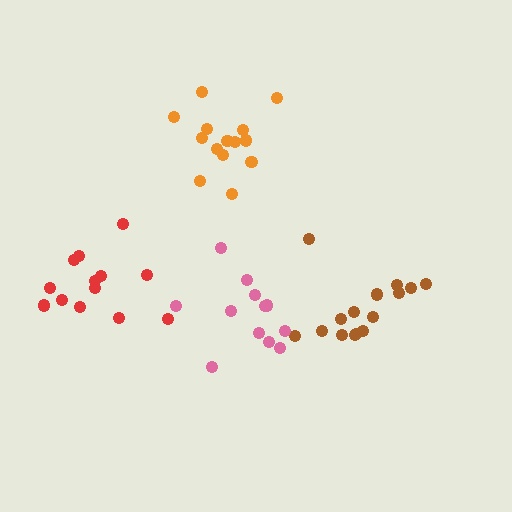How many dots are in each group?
Group 1: 15 dots, Group 2: 12 dots, Group 3: 13 dots, Group 4: 14 dots (54 total).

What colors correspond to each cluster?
The clusters are colored: brown, pink, red, orange.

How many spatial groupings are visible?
There are 4 spatial groupings.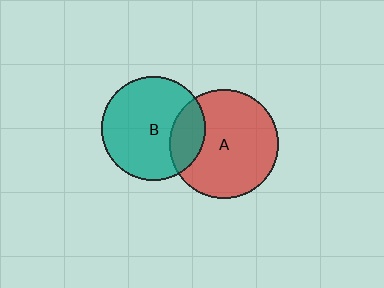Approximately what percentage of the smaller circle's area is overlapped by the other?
Approximately 25%.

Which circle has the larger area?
Circle A (red).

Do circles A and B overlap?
Yes.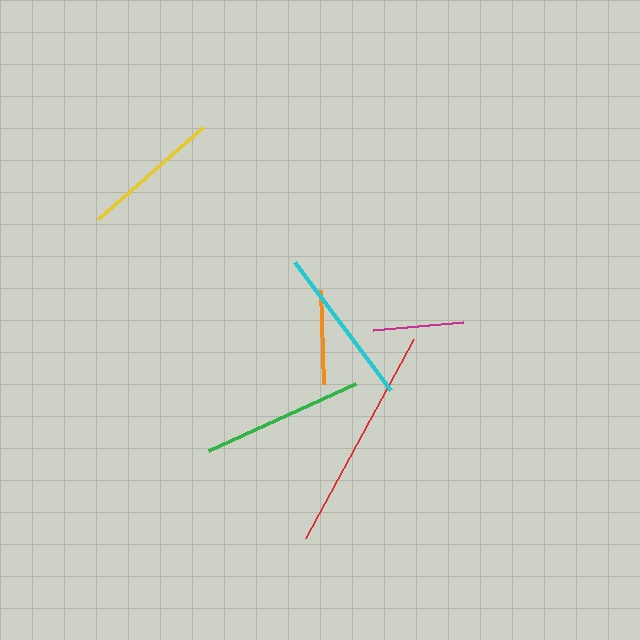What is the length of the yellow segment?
The yellow segment is approximately 140 pixels long.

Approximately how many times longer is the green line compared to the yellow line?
The green line is approximately 1.2 times the length of the yellow line.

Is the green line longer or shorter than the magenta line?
The green line is longer than the magenta line.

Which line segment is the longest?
The red line is the longest at approximately 227 pixels.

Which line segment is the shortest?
The magenta line is the shortest at approximately 90 pixels.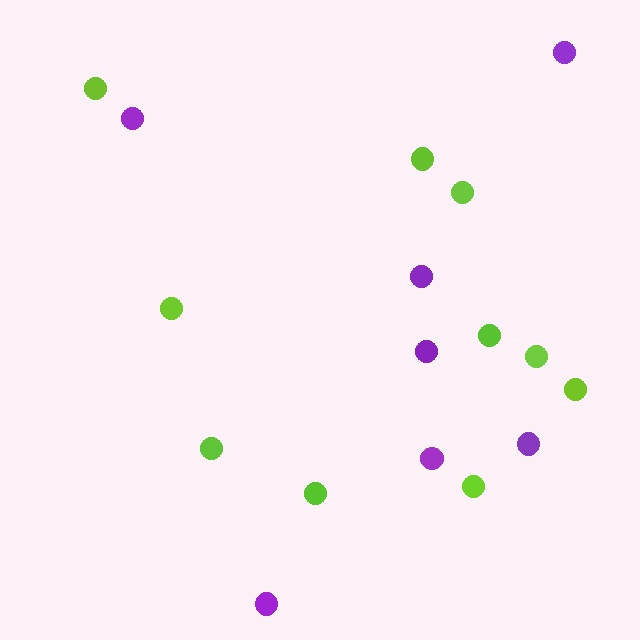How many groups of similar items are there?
There are 2 groups: one group of purple circles (7) and one group of lime circles (10).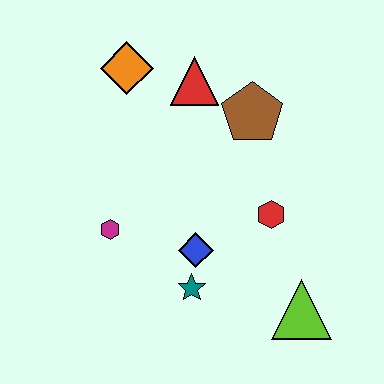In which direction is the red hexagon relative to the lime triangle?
The red hexagon is above the lime triangle.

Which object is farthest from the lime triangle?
The orange diamond is farthest from the lime triangle.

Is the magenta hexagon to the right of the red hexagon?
No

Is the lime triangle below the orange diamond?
Yes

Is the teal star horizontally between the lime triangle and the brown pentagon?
No